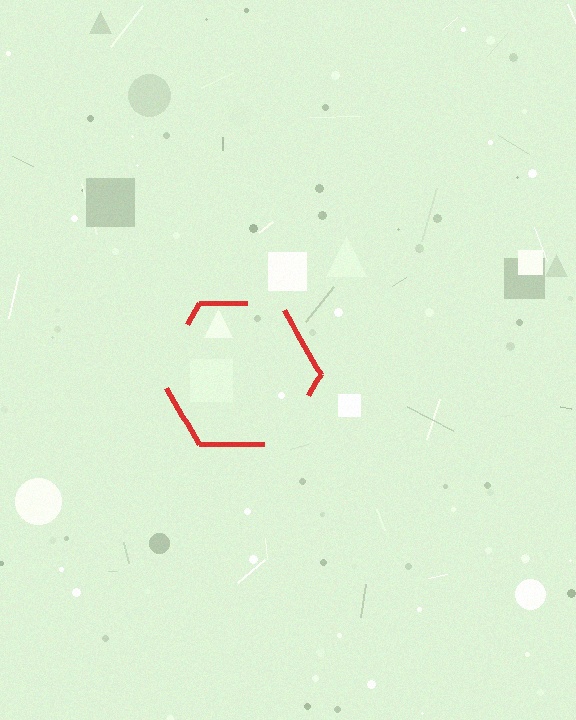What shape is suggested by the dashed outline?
The dashed outline suggests a hexagon.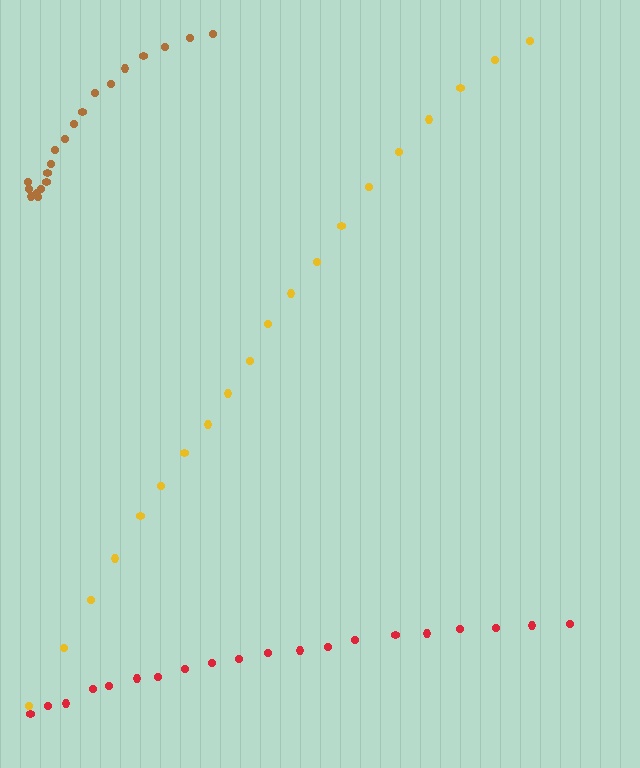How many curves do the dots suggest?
There are 3 distinct paths.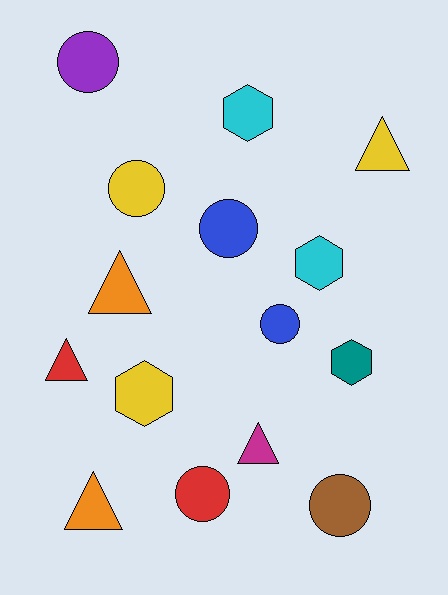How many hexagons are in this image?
There are 4 hexagons.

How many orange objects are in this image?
There are 2 orange objects.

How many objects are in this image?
There are 15 objects.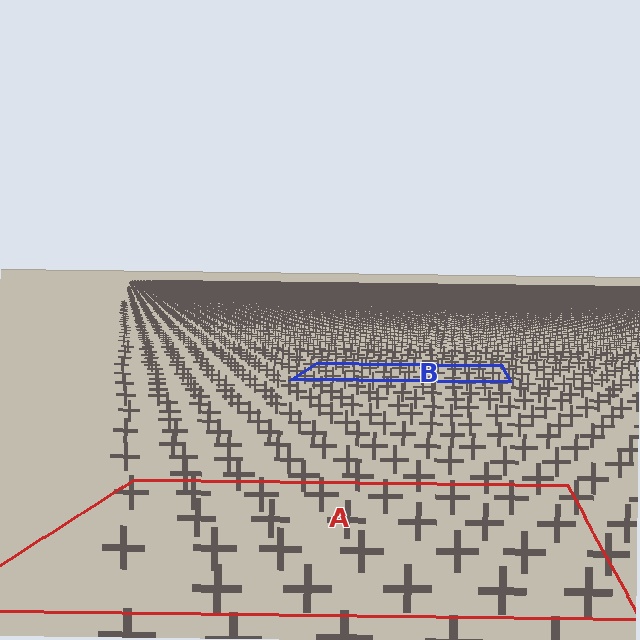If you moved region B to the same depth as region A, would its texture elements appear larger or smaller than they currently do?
They would appear larger. At a closer depth, the same texture elements are projected at a bigger on-screen size.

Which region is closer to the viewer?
Region A is closer. The texture elements there are larger and more spread out.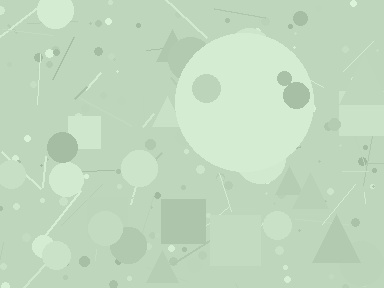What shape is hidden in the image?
A circle is hidden in the image.